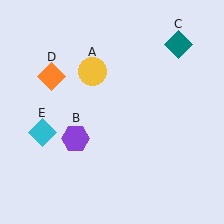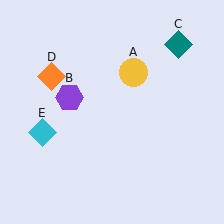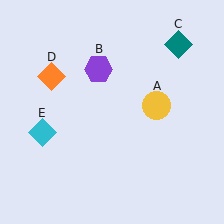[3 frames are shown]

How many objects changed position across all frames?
2 objects changed position: yellow circle (object A), purple hexagon (object B).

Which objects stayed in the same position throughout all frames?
Teal diamond (object C) and orange diamond (object D) and cyan diamond (object E) remained stationary.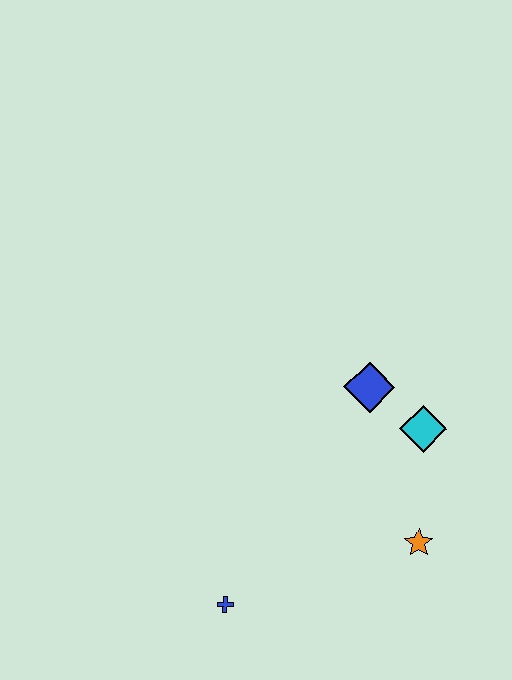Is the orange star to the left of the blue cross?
No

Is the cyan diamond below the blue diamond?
Yes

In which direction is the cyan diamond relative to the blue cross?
The cyan diamond is to the right of the blue cross.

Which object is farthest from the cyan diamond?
The blue cross is farthest from the cyan diamond.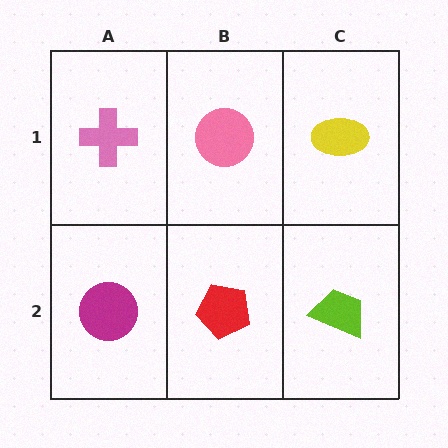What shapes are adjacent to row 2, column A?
A pink cross (row 1, column A), a red pentagon (row 2, column B).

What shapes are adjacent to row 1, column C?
A lime trapezoid (row 2, column C), a pink circle (row 1, column B).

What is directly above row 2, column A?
A pink cross.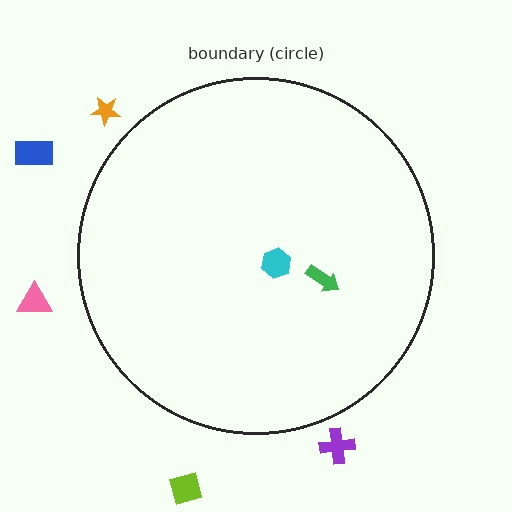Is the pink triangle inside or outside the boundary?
Outside.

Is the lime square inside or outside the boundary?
Outside.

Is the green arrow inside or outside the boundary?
Inside.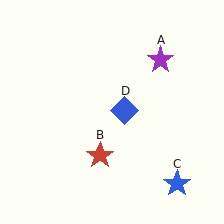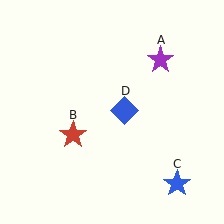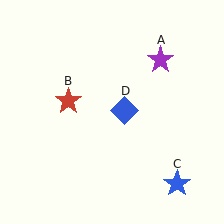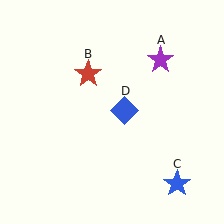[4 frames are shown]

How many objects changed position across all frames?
1 object changed position: red star (object B).